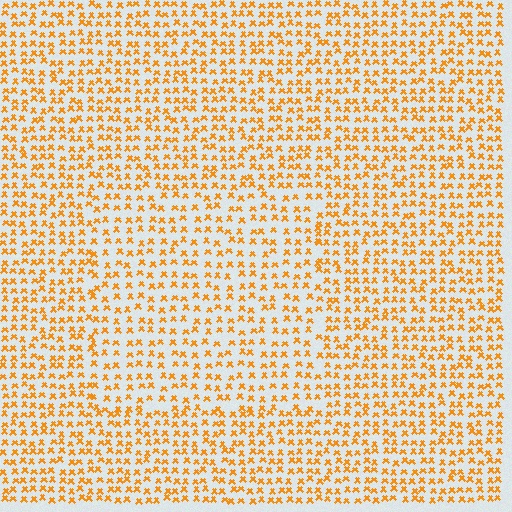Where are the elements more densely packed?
The elements are more densely packed outside the rectangle boundary.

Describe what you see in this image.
The image contains small orange elements arranged at two different densities. A rectangle-shaped region is visible where the elements are less densely packed than the surrounding area.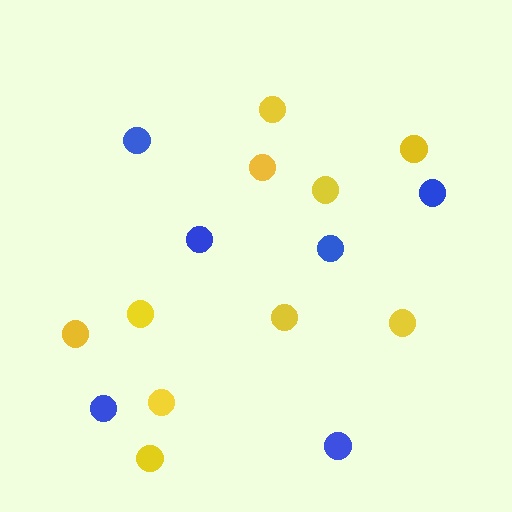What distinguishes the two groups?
There are 2 groups: one group of yellow circles (10) and one group of blue circles (6).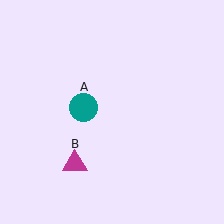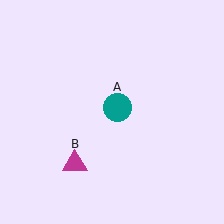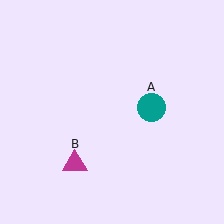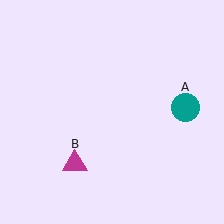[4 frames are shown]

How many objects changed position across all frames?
1 object changed position: teal circle (object A).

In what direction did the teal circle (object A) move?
The teal circle (object A) moved right.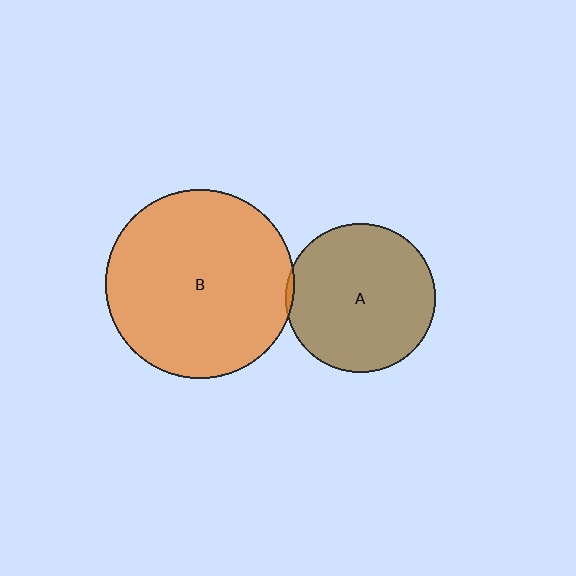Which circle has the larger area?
Circle B (orange).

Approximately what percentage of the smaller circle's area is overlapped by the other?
Approximately 5%.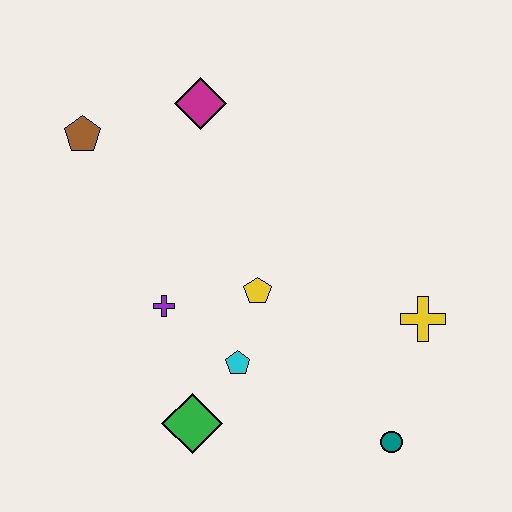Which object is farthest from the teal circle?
The brown pentagon is farthest from the teal circle.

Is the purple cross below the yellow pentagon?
Yes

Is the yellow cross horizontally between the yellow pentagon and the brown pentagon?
No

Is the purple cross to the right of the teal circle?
No